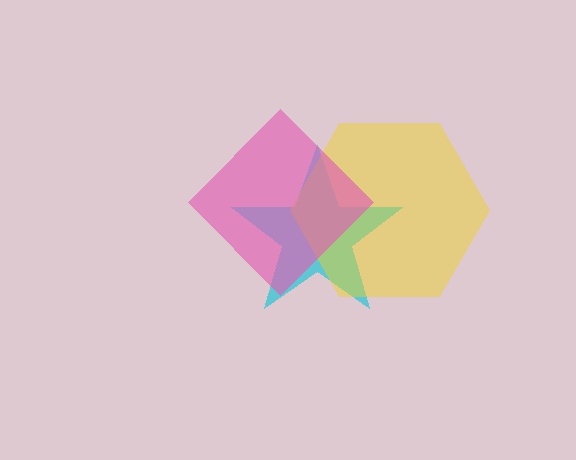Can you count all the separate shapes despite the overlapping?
Yes, there are 3 separate shapes.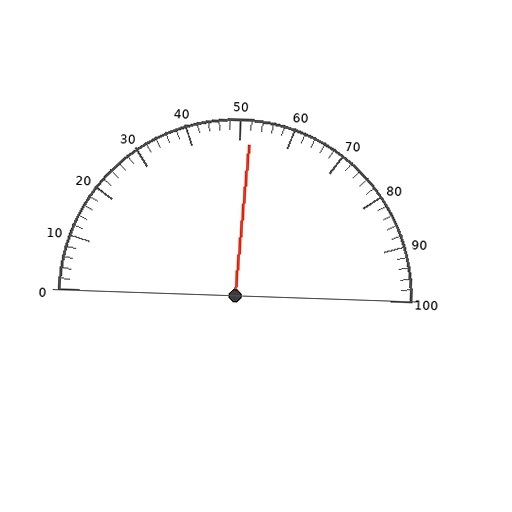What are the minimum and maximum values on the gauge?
The gauge ranges from 0 to 100.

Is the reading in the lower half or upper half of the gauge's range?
The reading is in the upper half of the range (0 to 100).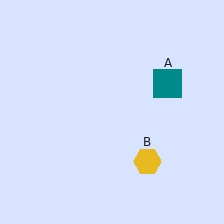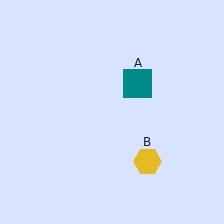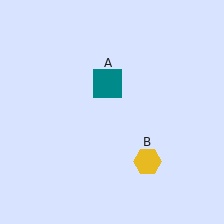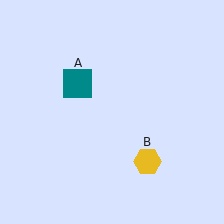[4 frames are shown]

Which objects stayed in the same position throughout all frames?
Yellow hexagon (object B) remained stationary.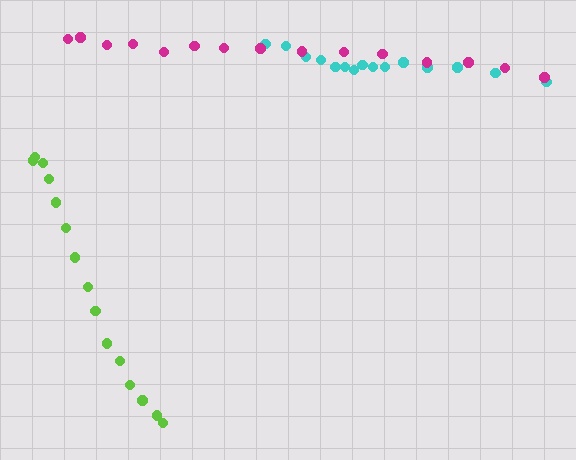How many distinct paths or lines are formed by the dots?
There are 3 distinct paths.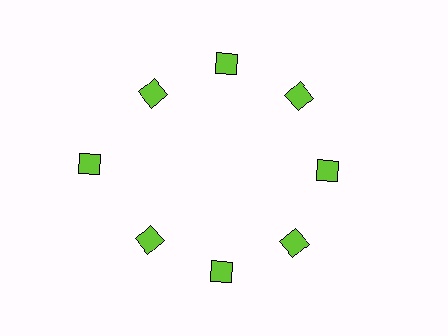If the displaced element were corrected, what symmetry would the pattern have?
It would have 8-fold rotational symmetry — the pattern would map onto itself every 45 degrees.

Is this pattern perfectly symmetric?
No. The 8 lime diamonds are arranged in a ring, but one element near the 9 o'clock position is pushed outward from the center, breaking the 8-fold rotational symmetry.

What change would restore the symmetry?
The symmetry would be restored by moving it inward, back onto the ring so that all 8 diamonds sit at equal angles and equal distance from the center.